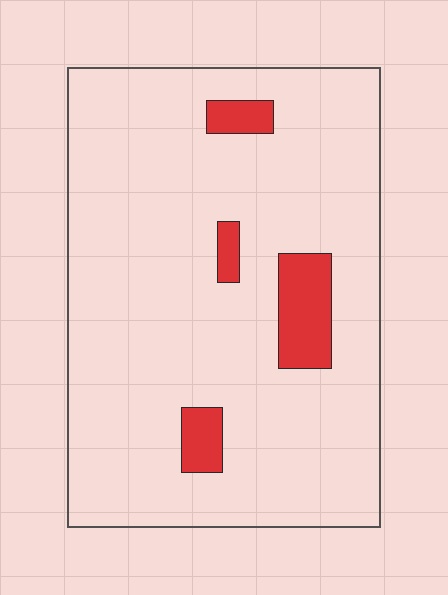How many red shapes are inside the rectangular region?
4.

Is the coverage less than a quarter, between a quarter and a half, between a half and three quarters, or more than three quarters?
Less than a quarter.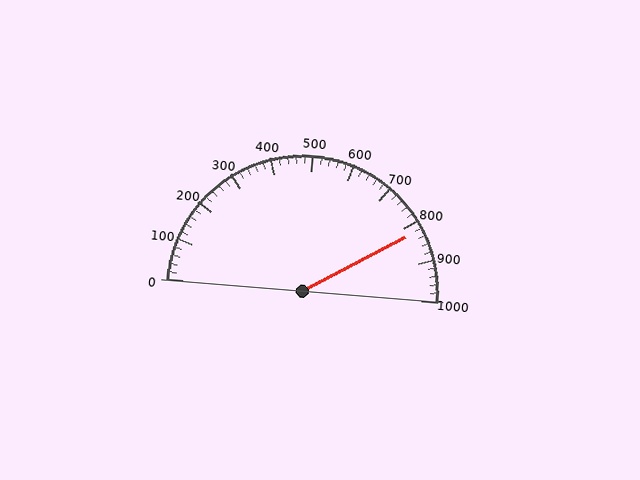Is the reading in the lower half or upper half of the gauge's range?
The reading is in the upper half of the range (0 to 1000).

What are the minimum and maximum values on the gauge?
The gauge ranges from 0 to 1000.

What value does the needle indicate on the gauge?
The needle indicates approximately 820.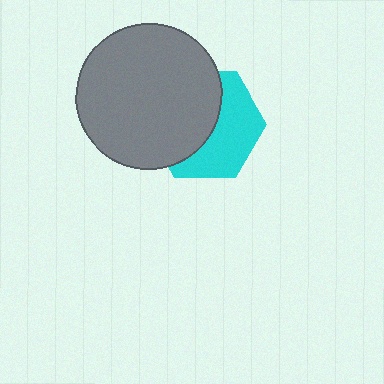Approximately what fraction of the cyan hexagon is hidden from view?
Roughly 52% of the cyan hexagon is hidden behind the gray circle.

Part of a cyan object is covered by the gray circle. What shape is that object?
It is a hexagon.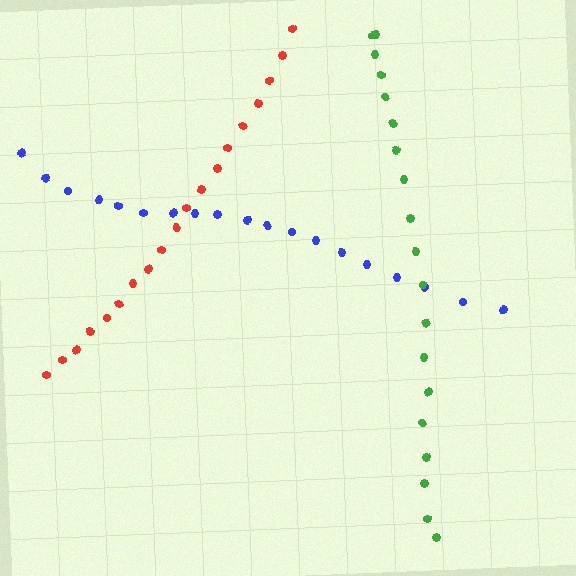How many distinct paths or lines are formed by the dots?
There are 3 distinct paths.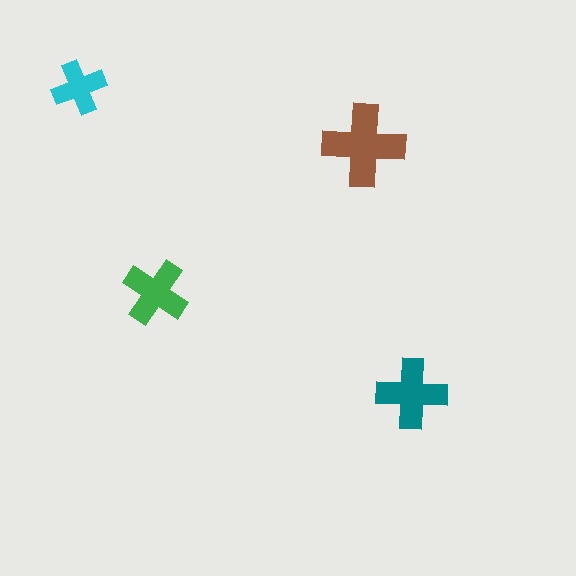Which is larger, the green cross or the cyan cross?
The green one.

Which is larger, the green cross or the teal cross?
The teal one.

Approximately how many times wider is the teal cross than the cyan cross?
About 1.5 times wider.